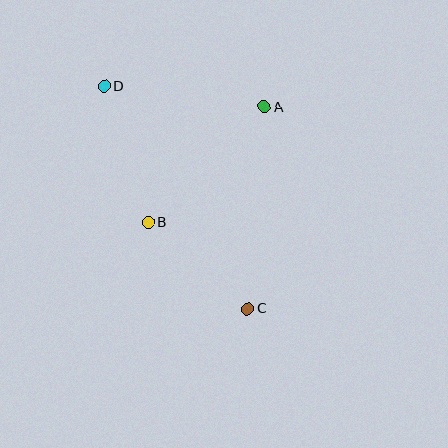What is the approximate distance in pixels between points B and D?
The distance between B and D is approximately 143 pixels.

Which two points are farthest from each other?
Points C and D are farthest from each other.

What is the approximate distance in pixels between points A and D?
The distance between A and D is approximately 161 pixels.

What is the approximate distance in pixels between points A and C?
The distance between A and C is approximately 203 pixels.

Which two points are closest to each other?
Points B and C are closest to each other.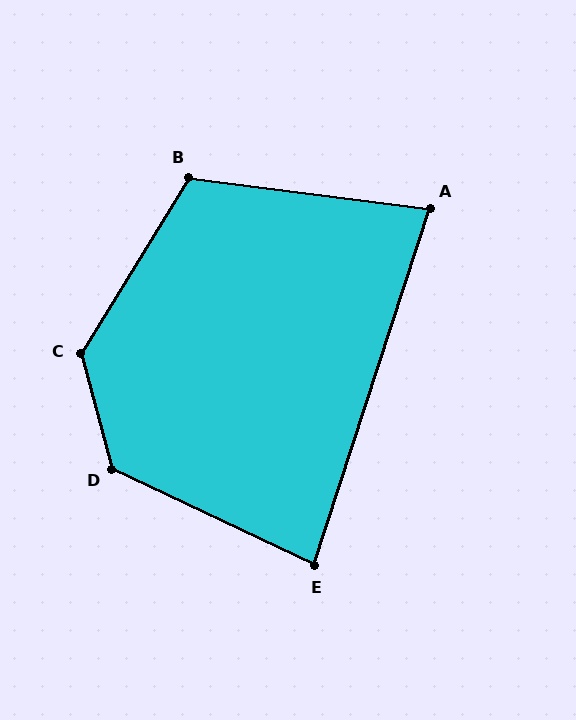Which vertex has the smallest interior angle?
A, at approximately 79 degrees.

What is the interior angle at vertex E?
Approximately 83 degrees (acute).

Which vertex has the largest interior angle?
C, at approximately 133 degrees.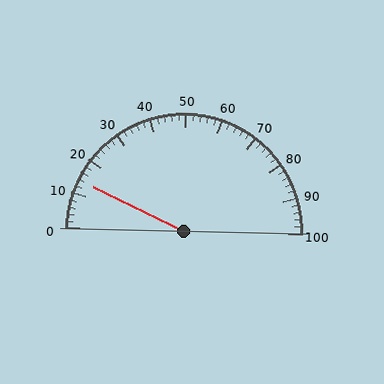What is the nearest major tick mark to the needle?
The nearest major tick mark is 10.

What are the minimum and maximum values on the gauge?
The gauge ranges from 0 to 100.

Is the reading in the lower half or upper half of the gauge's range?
The reading is in the lower half of the range (0 to 100).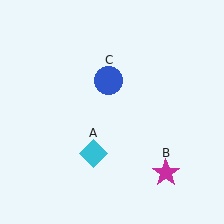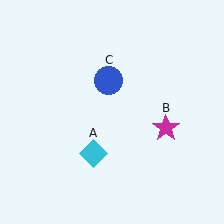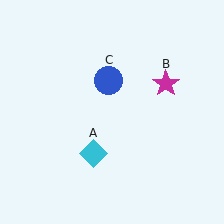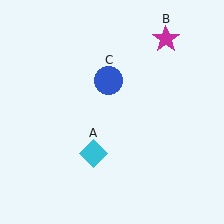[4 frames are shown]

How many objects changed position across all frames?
1 object changed position: magenta star (object B).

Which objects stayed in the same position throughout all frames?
Cyan diamond (object A) and blue circle (object C) remained stationary.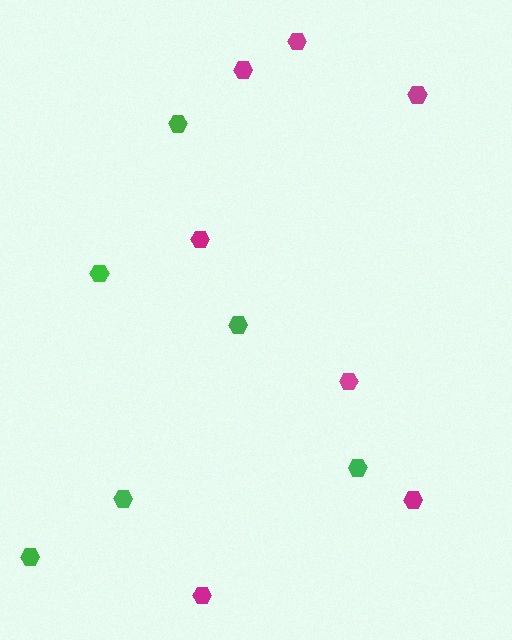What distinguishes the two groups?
There are 2 groups: one group of green hexagons (6) and one group of magenta hexagons (7).